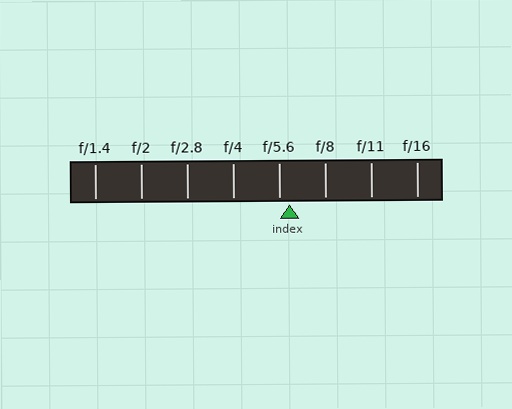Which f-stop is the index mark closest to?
The index mark is closest to f/5.6.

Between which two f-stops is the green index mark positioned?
The index mark is between f/5.6 and f/8.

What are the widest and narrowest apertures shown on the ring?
The widest aperture shown is f/1.4 and the narrowest is f/16.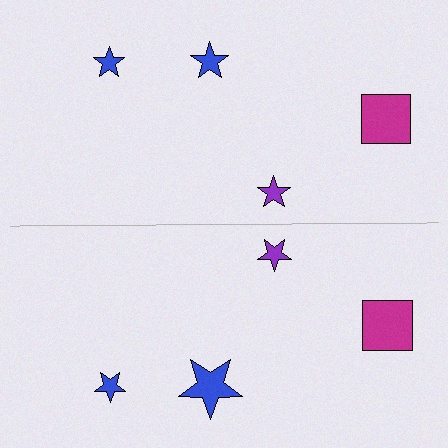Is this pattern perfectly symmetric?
No, the pattern is not perfectly symmetric. The blue star on the bottom side has a different size than its mirror counterpart.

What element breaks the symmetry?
The blue star on the bottom side has a different size than its mirror counterpart.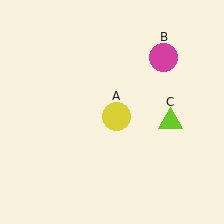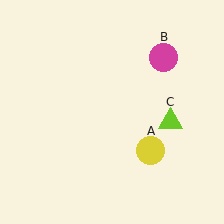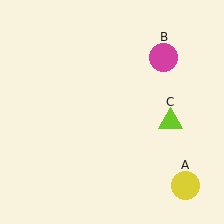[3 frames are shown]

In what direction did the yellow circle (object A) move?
The yellow circle (object A) moved down and to the right.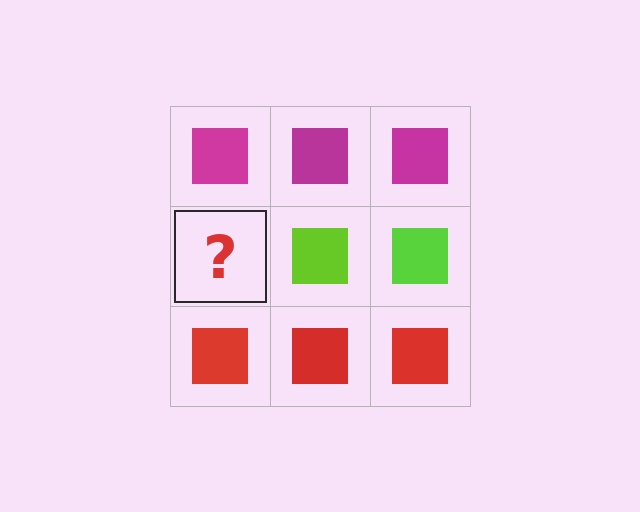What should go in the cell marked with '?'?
The missing cell should contain a lime square.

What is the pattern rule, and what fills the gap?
The rule is that each row has a consistent color. The gap should be filled with a lime square.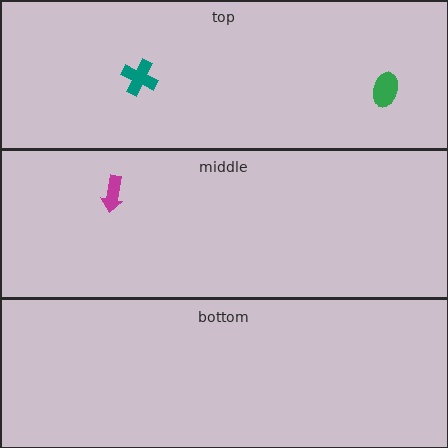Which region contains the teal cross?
The top region.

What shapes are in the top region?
The teal cross, the green ellipse.